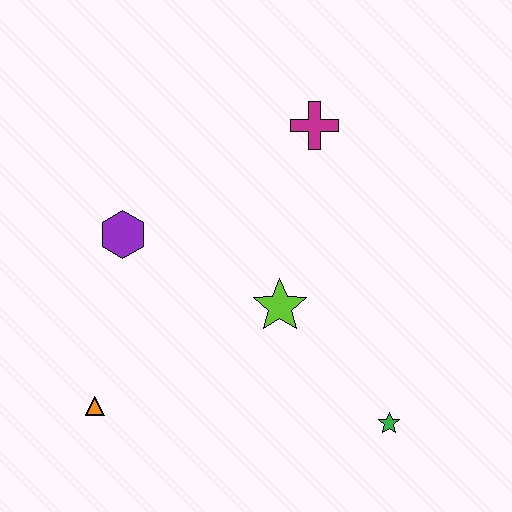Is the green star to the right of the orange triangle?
Yes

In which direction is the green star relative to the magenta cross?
The green star is below the magenta cross.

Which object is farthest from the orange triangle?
The magenta cross is farthest from the orange triangle.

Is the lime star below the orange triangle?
No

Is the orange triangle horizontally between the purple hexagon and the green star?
No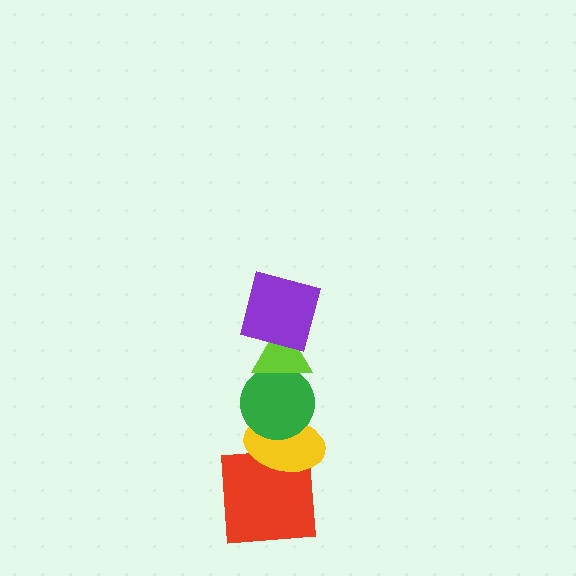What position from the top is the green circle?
The green circle is 3rd from the top.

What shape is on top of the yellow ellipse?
The green circle is on top of the yellow ellipse.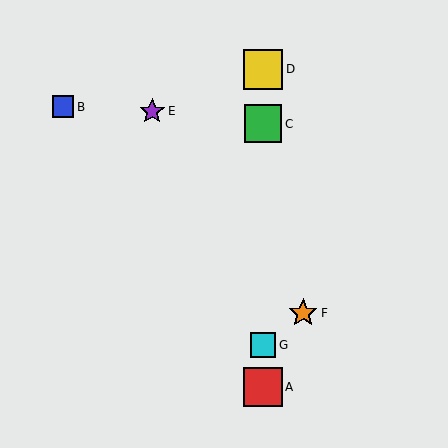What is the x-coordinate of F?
Object F is at x≈303.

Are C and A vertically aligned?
Yes, both are at x≈263.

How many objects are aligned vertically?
4 objects (A, C, D, G) are aligned vertically.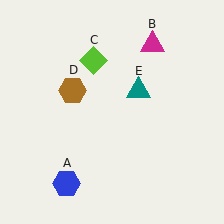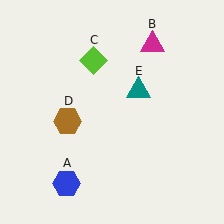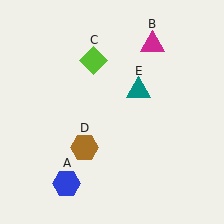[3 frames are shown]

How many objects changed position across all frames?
1 object changed position: brown hexagon (object D).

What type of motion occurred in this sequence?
The brown hexagon (object D) rotated counterclockwise around the center of the scene.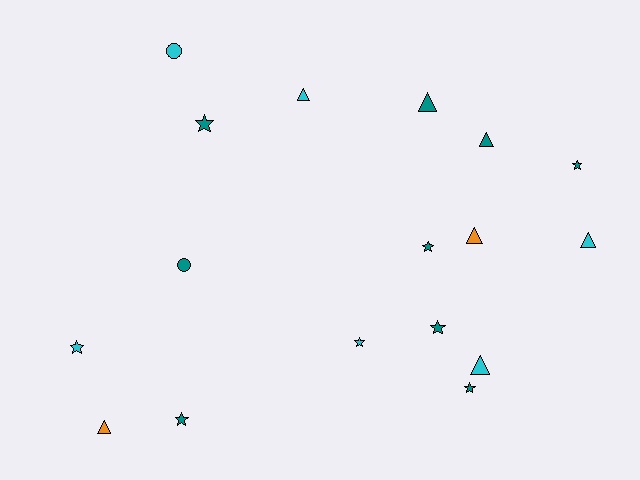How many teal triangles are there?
There are 2 teal triangles.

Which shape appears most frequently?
Star, with 8 objects.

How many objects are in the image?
There are 17 objects.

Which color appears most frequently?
Teal, with 9 objects.